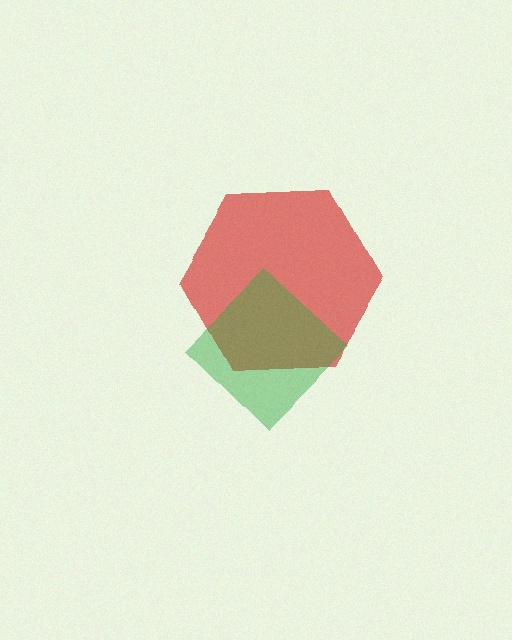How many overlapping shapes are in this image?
There are 2 overlapping shapes in the image.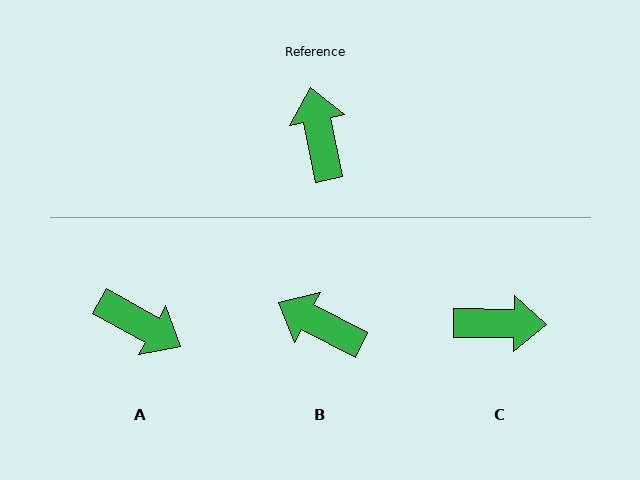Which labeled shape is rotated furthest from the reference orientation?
A, about 131 degrees away.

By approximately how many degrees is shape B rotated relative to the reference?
Approximately 51 degrees counter-clockwise.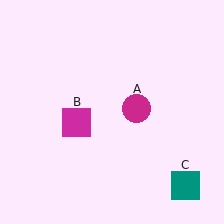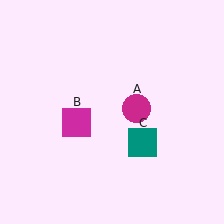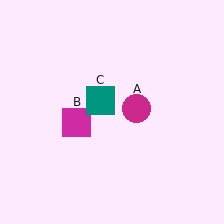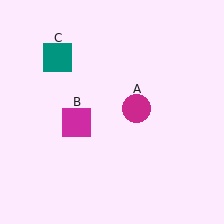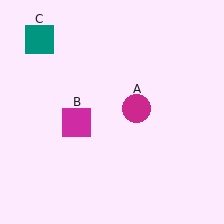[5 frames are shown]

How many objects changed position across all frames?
1 object changed position: teal square (object C).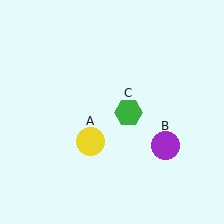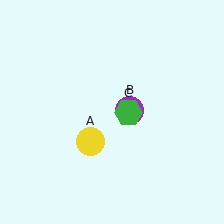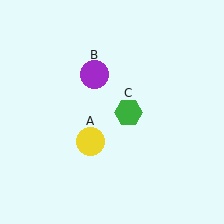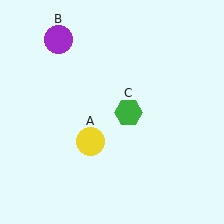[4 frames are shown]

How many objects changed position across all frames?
1 object changed position: purple circle (object B).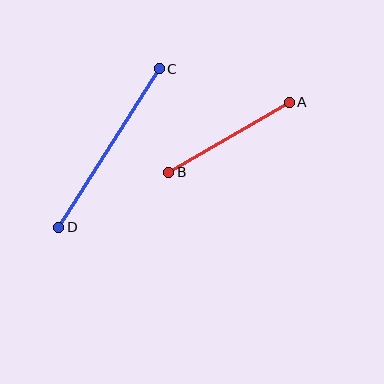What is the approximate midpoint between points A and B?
The midpoint is at approximately (229, 137) pixels.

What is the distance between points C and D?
The distance is approximately 188 pixels.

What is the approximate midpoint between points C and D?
The midpoint is at approximately (109, 148) pixels.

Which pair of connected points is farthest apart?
Points C and D are farthest apart.